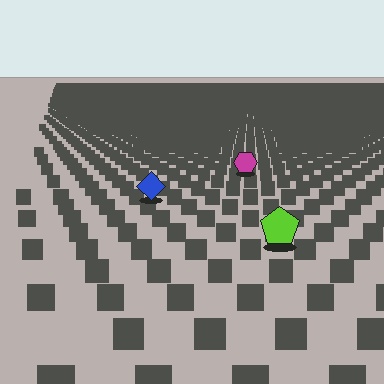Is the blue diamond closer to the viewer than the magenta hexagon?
Yes. The blue diamond is closer — you can tell from the texture gradient: the ground texture is coarser near it.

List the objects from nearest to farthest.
From nearest to farthest: the lime pentagon, the blue diamond, the magenta hexagon.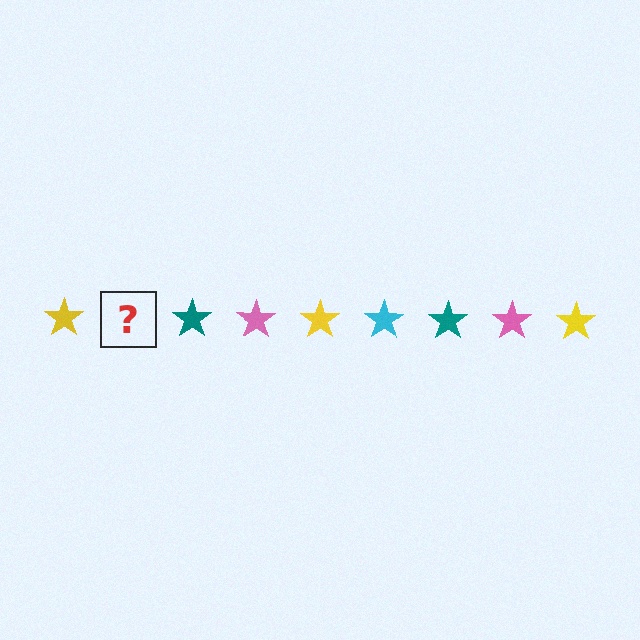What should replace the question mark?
The question mark should be replaced with a cyan star.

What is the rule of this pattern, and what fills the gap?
The rule is that the pattern cycles through yellow, cyan, teal, pink stars. The gap should be filled with a cyan star.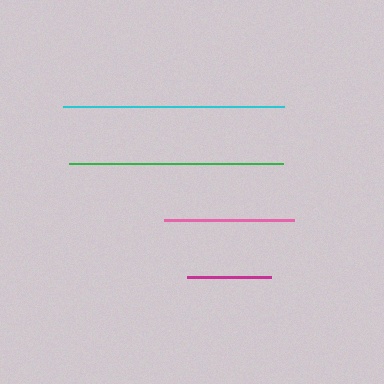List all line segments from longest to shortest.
From longest to shortest: cyan, green, pink, magenta.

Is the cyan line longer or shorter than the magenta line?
The cyan line is longer than the magenta line.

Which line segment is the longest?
The cyan line is the longest at approximately 222 pixels.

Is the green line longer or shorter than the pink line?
The green line is longer than the pink line.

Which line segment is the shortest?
The magenta line is the shortest at approximately 84 pixels.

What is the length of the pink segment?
The pink segment is approximately 131 pixels long.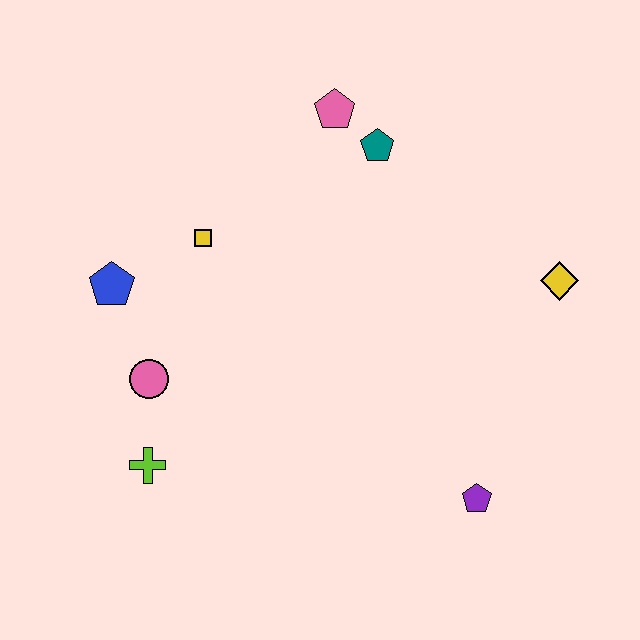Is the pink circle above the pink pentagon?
No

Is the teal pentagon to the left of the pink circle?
No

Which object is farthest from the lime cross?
The yellow diamond is farthest from the lime cross.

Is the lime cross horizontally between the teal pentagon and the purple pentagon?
No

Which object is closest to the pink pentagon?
The teal pentagon is closest to the pink pentagon.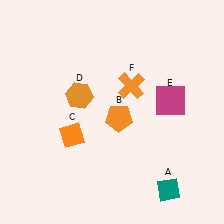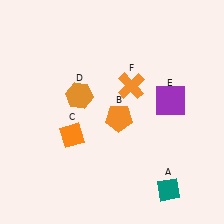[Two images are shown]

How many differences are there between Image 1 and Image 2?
There is 1 difference between the two images.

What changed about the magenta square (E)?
In Image 1, E is magenta. In Image 2, it changed to purple.